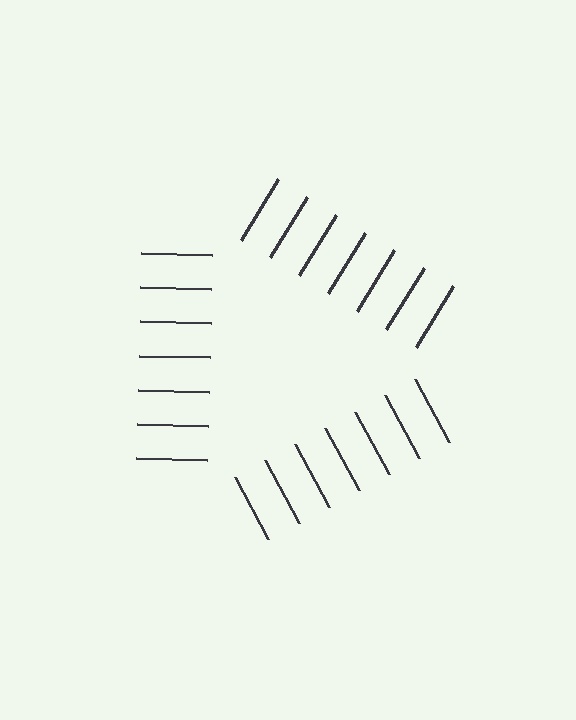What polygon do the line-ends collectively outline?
An illusory triangle — the line segments terminate on its edges but no continuous stroke is drawn.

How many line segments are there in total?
21 — 7 along each of the 3 edges.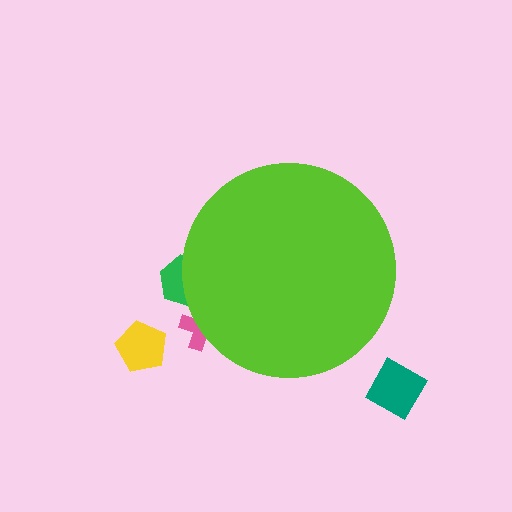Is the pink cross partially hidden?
Yes, the pink cross is partially hidden behind the lime circle.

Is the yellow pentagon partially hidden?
No, the yellow pentagon is fully visible.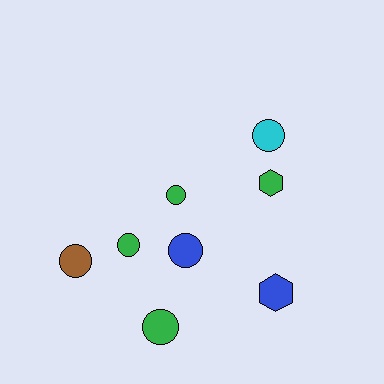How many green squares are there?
There are no green squares.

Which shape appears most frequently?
Circle, with 6 objects.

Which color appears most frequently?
Green, with 4 objects.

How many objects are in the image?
There are 8 objects.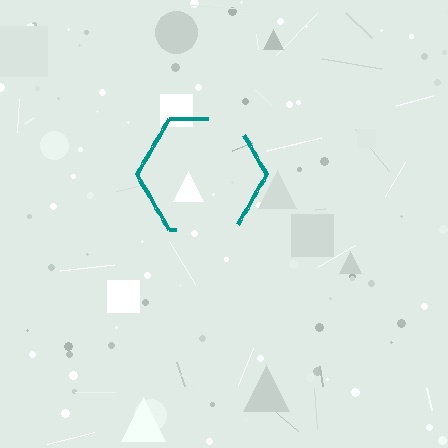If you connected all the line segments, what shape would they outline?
They would outline a hexagon.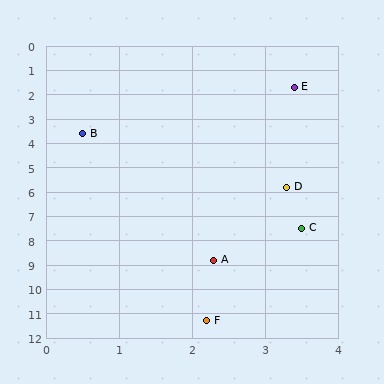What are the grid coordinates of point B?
Point B is at approximately (0.5, 3.6).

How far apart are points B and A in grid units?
Points B and A are about 5.5 grid units apart.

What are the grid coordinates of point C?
Point C is at approximately (3.5, 7.5).